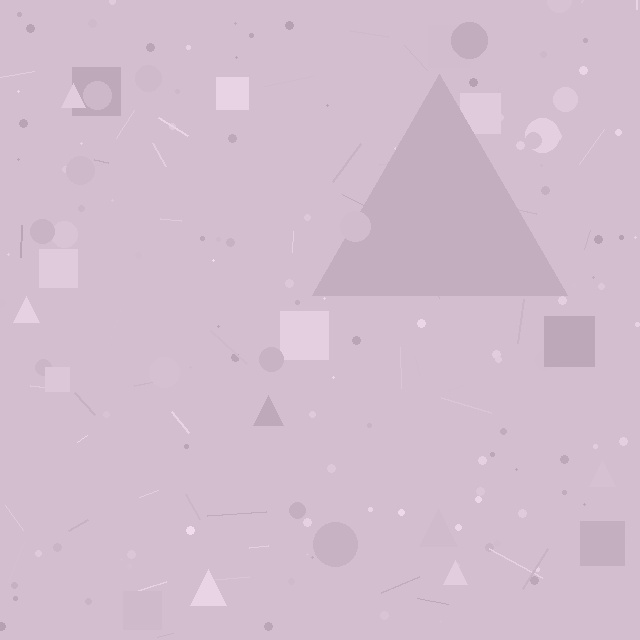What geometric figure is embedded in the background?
A triangle is embedded in the background.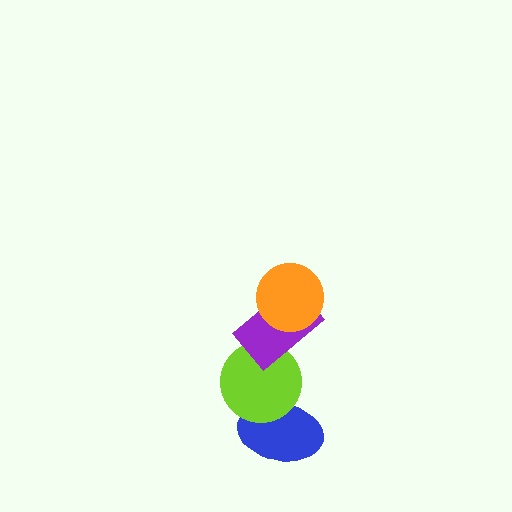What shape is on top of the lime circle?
The purple rectangle is on top of the lime circle.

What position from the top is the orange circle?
The orange circle is 1st from the top.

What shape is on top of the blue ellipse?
The lime circle is on top of the blue ellipse.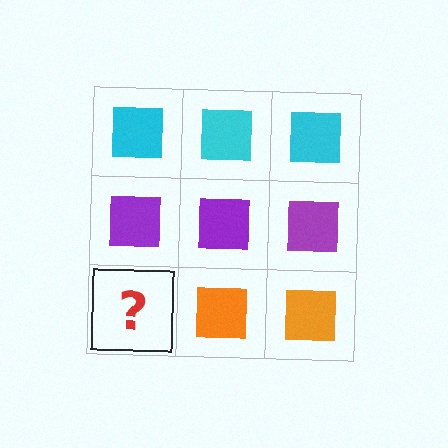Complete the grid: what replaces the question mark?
The question mark should be replaced with an orange square.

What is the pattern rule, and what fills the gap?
The rule is that each row has a consistent color. The gap should be filled with an orange square.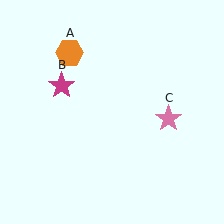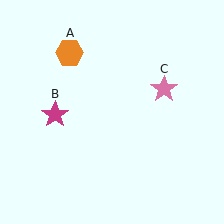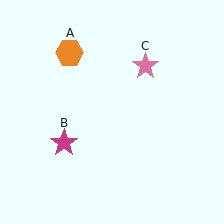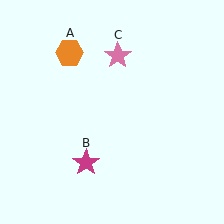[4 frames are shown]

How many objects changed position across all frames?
2 objects changed position: magenta star (object B), pink star (object C).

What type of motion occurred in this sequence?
The magenta star (object B), pink star (object C) rotated counterclockwise around the center of the scene.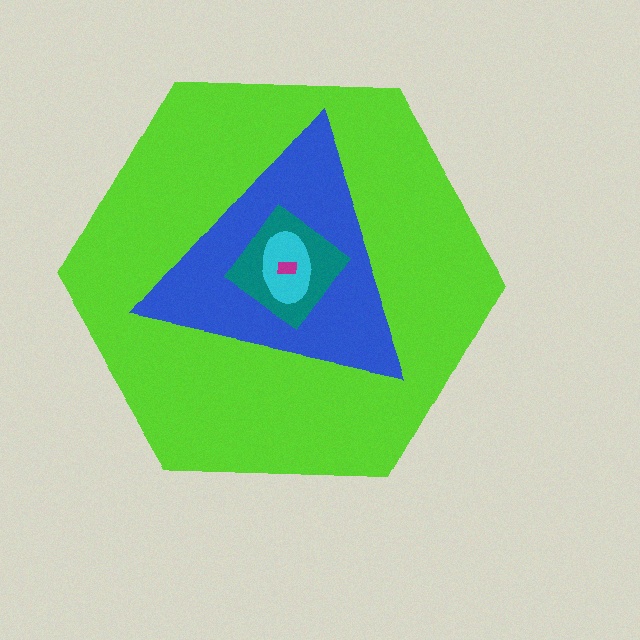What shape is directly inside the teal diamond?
The cyan ellipse.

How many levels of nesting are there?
5.